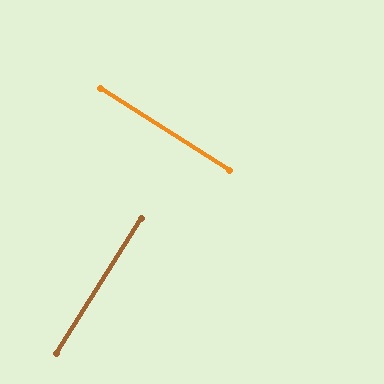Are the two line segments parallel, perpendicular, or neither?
Perpendicular — they meet at approximately 90°.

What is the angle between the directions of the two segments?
Approximately 90 degrees.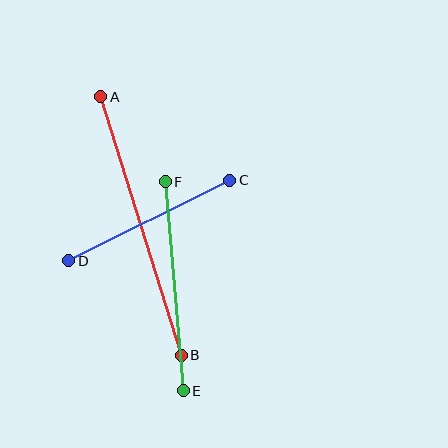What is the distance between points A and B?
The distance is approximately 271 pixels.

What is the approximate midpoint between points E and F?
The midpoint is at approximately (174, 286) pixels.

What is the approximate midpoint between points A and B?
The midpoint is at approximately (141, 226) pixels.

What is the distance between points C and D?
The distance is approximately 180 pixels.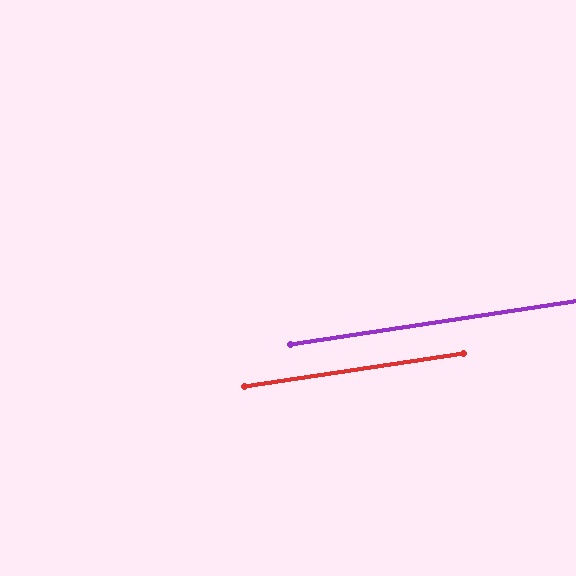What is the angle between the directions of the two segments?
Approximately 0 degrees.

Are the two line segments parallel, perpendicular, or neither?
Parallel — their directions differ by only 0.0°.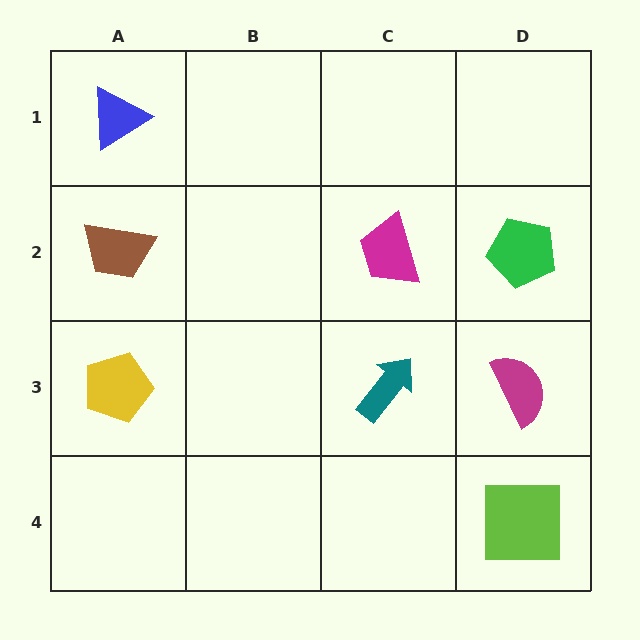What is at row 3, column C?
A teal arrow.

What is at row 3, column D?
A magenta semicircle.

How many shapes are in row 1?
1 shape.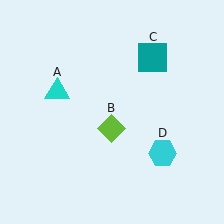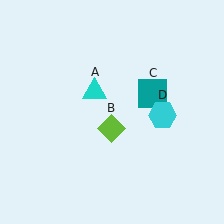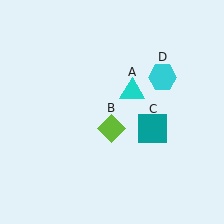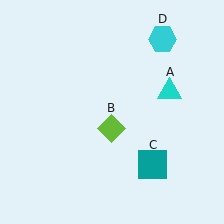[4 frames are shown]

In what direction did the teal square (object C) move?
The teal square (object C) moved down.